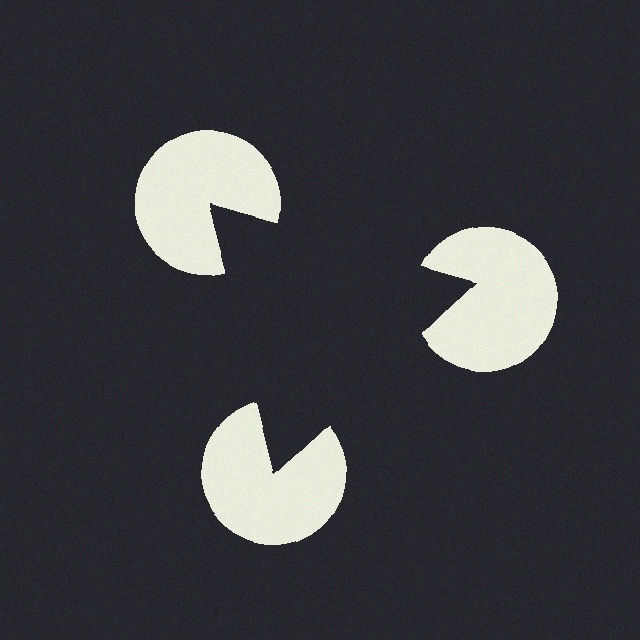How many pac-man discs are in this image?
There are 3 — one at each vertex of the illusory triangle.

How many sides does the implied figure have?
3 sides.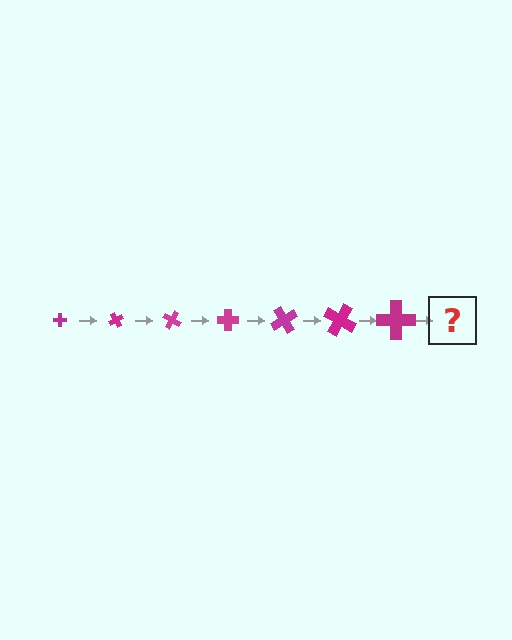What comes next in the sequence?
The next element should be a cross, larger than the previous one and rotated 420 degrees from the start.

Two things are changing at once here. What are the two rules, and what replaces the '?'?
The two rules are that the cross grows larger each step and it rotates 60 degrees each step. The '?' should be a cross, larger than the previous one and rotated 420 degrees from the start.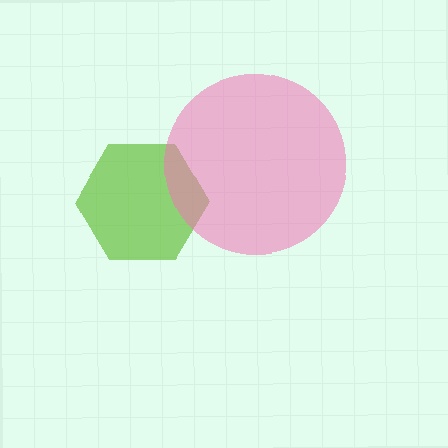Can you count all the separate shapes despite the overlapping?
Yes, there are 2 separate shapes.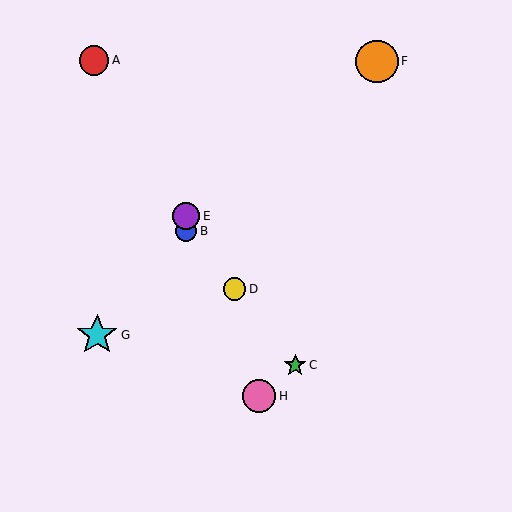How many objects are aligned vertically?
2 objects (B, E) are aligned vertically.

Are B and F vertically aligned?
No, B is at x≈186 and F is at x≈377.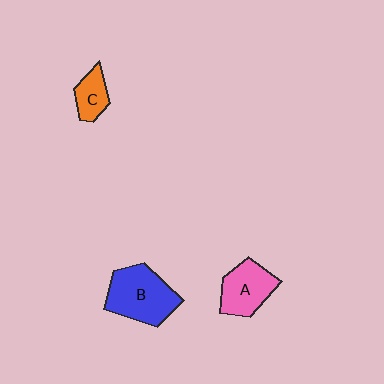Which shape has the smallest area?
Shape C (orange).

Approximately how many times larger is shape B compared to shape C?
Approximately 2.3 times.